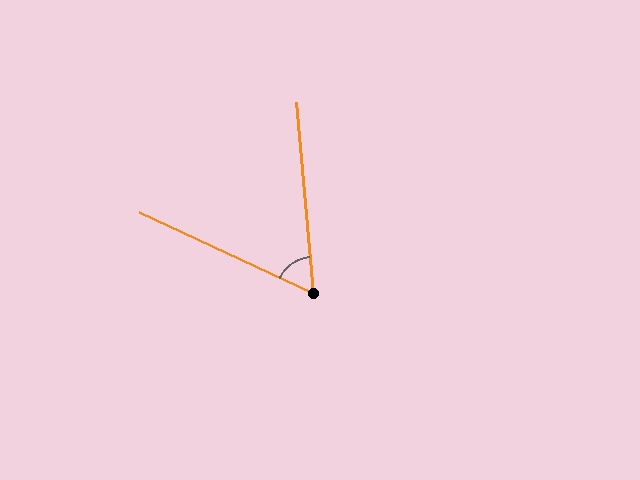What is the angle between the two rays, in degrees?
Approximately 60 degrees.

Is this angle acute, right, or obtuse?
It is acute.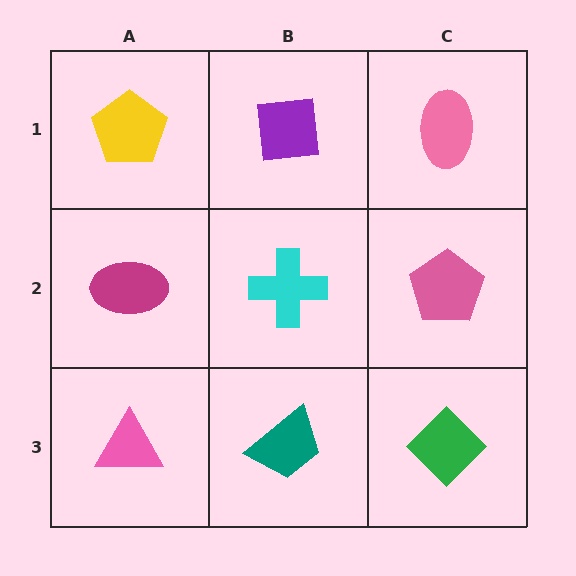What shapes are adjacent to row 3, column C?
A pink pentagon (row 2, column C), a teal trapezoid (row 3, column B).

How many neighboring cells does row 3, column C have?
2.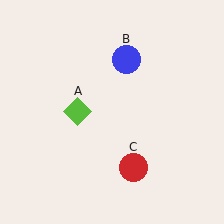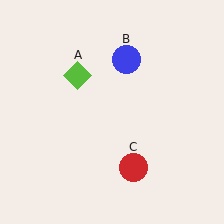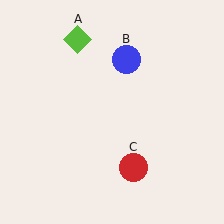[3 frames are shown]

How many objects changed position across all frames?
1 object changed position: lime diamond (object A).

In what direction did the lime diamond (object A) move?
The lime diamond (object A) moved up.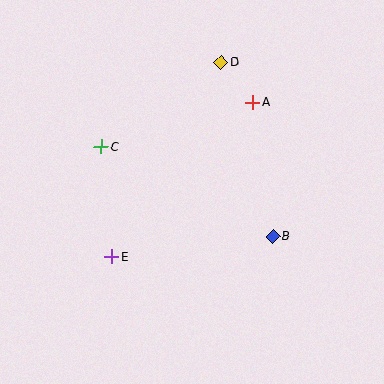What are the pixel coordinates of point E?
Point E is at (112, 257).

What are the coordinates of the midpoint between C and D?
The midpoint between C and D is at (161, 105).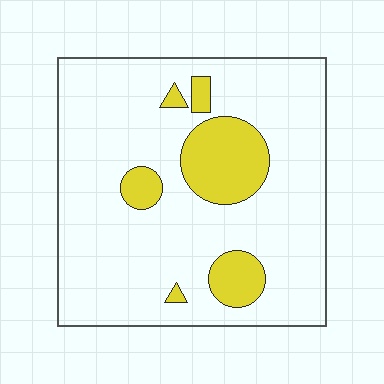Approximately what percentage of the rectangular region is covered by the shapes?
Approximately 15%.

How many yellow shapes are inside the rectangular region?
6.